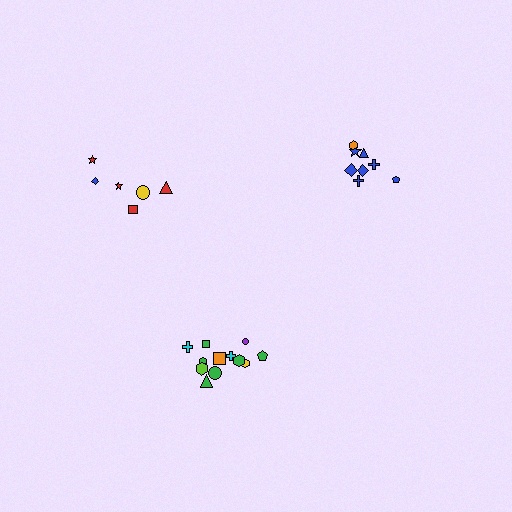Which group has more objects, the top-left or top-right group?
The top-right group.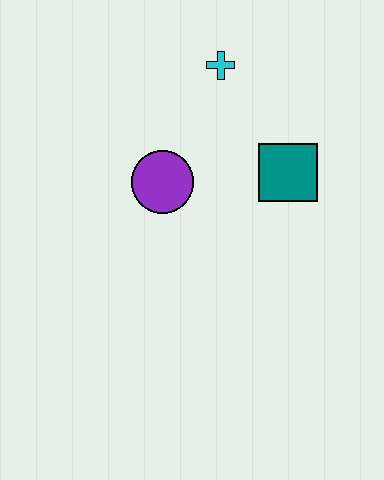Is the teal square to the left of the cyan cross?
No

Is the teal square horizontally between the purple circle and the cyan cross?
No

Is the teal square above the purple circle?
Yes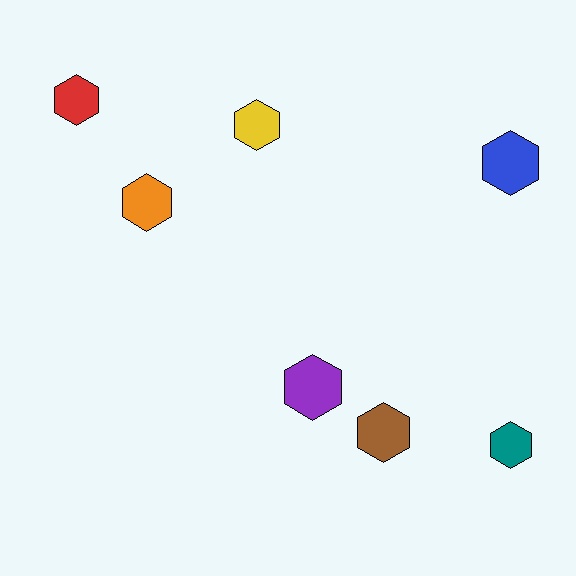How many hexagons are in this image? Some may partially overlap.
There are 7 hexagons.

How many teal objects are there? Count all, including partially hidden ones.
There is 1 teal object.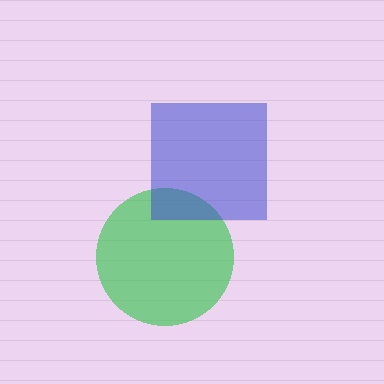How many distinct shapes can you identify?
There are 2 distinct shapes: a green circle, a blue square.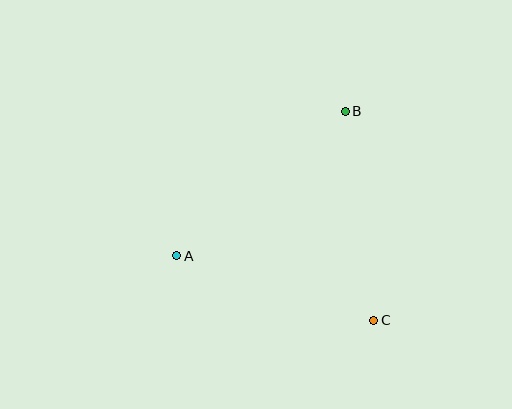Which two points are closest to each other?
Points A and C are closest to each other.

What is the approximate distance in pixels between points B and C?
The distance between B and C is approximately 211 pixels.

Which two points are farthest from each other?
Points A and B are farthest from each other.